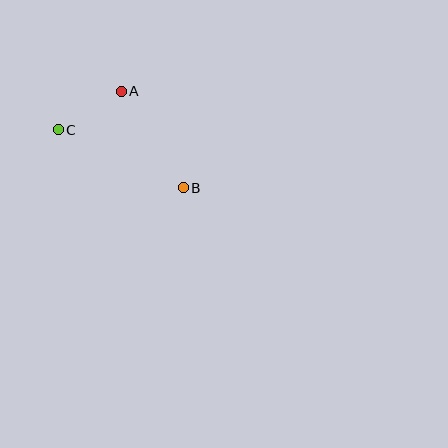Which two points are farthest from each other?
Points B and C are farthest from each other.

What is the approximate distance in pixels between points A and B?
The distance between A and B is approximately 115 pixels.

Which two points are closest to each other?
Points A and C are closest to each other.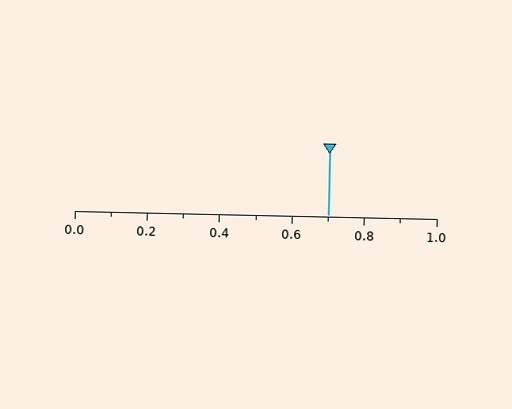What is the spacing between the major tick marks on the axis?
The major ticks are spaced 0.2 apart.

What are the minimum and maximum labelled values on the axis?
The axis runs from 0.0 to 1.0.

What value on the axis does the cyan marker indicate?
The marker indicates approximately 0.7.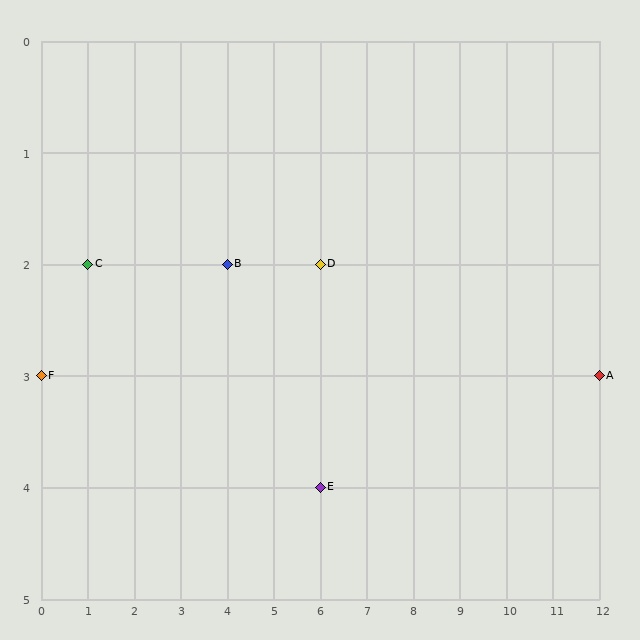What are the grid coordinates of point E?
Point E is at grid coordinates (6, 4).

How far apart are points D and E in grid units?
Points D and E are 2 rows apart.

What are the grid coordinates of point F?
Point F is at grid coordinates (0, 3).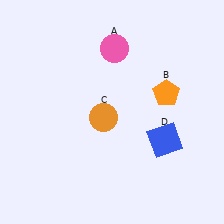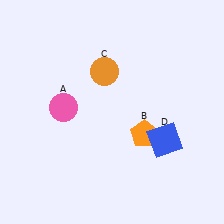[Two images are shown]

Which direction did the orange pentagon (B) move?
The orange pentagon (B) moved down.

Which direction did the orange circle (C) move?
The orange circle (C) moved up.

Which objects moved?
The objects that moved are: the pink circle (A), the orange pentagon (B), the orange circle (C).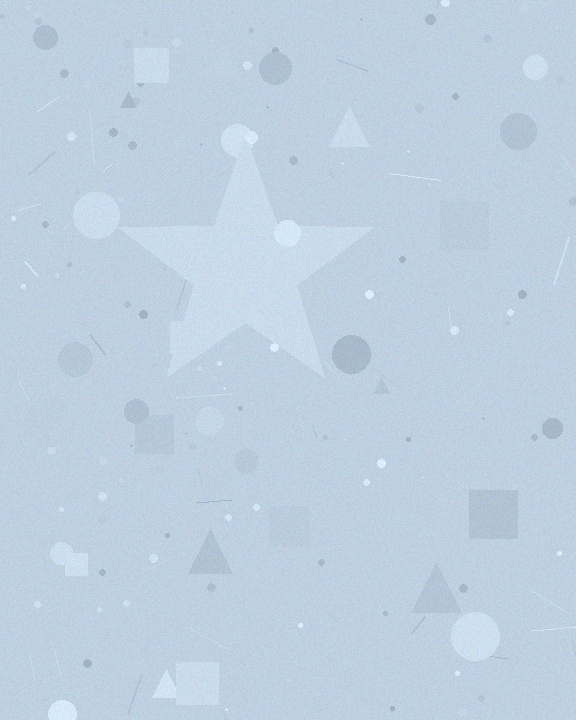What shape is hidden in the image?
A star is hidden in the image.